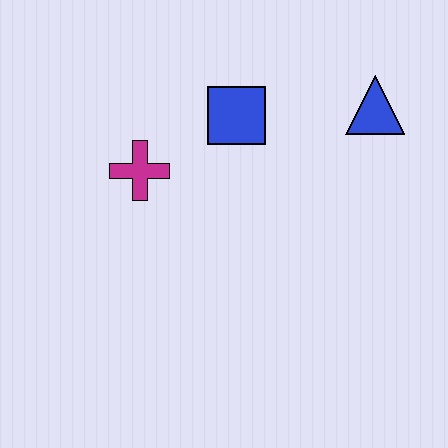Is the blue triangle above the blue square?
Yes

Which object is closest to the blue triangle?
The blue square is closest to the blue triangle.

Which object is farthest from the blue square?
The blue triangle is farthest from the blue square.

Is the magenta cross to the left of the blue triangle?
Yes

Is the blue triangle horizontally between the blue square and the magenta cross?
No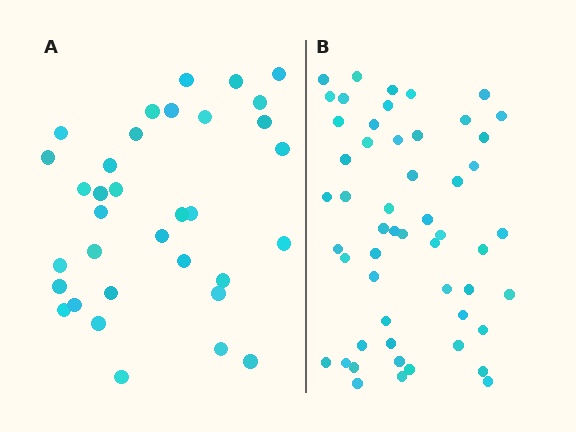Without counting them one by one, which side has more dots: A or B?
Region B (the right region) has more dots.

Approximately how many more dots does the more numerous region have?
Region B has approximately 20 more dots than region A.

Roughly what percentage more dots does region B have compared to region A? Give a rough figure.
About 55% more.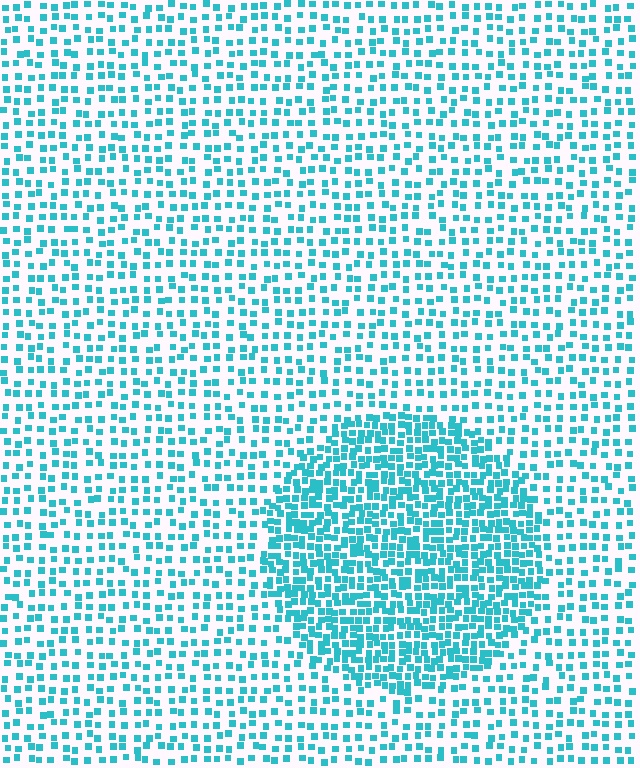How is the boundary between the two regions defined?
The boundary is defined by a change in element density (approximately 2.1x ratio). All elements are the same color, size, and shape.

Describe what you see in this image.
The image contains small cyan elements arranged at two different densities. A circle-shaped region is visible where the elements are more densely packed than the surrounding area.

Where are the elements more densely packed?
The elements are more densely packed inside the circle boundary.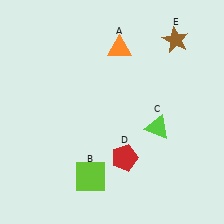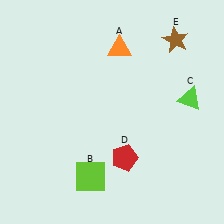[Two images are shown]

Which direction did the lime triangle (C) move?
The lime triangle (C) moved right.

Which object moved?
The lime triangle (C) moved right.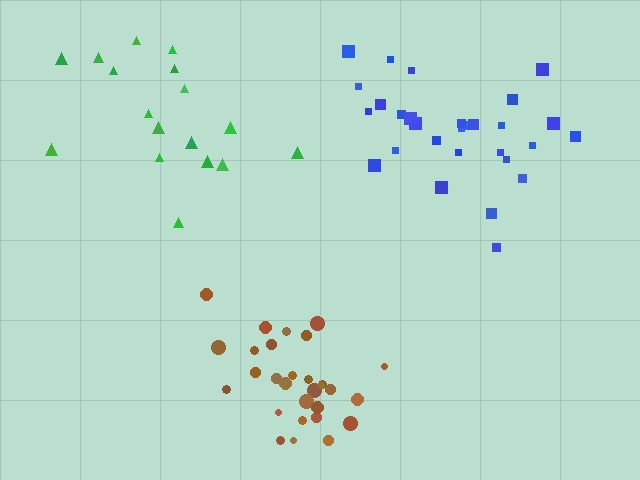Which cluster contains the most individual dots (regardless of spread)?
Blue (29).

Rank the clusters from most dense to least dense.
brown, blue, green.